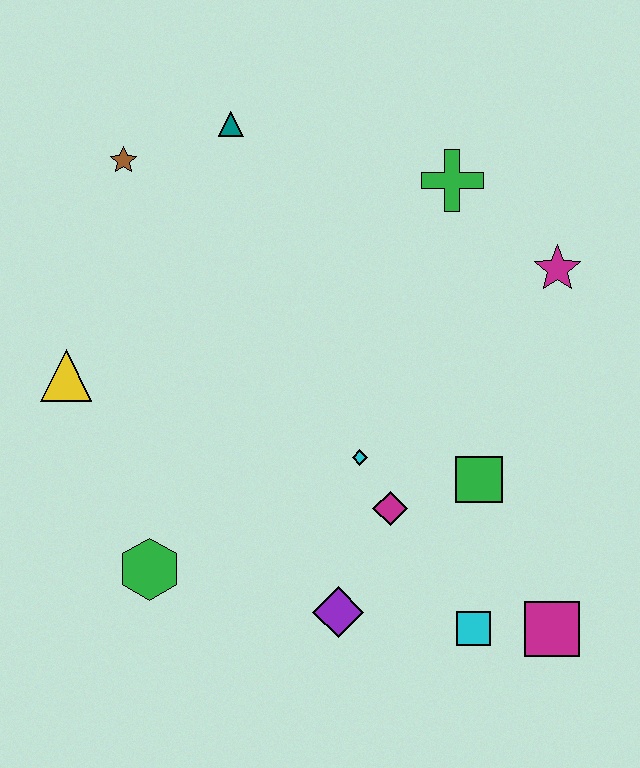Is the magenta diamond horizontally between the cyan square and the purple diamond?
Yes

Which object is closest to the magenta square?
The cyan square is closest to the magenta square.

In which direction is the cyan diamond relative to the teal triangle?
The cyan diamond is below the teal triangle.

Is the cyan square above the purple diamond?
No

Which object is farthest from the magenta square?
The brown star is farthest from the magenta square.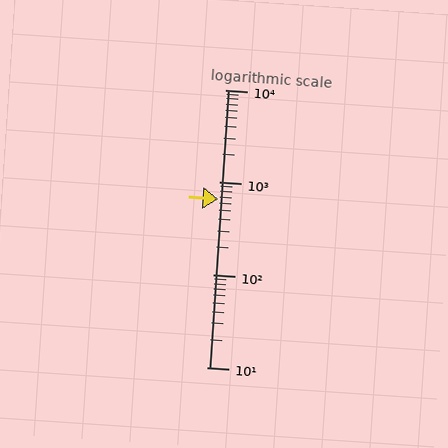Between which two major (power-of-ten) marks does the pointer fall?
The pointer is between 100 and 1000.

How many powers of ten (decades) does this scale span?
The scale spans 3 decades, from 10 to 10000.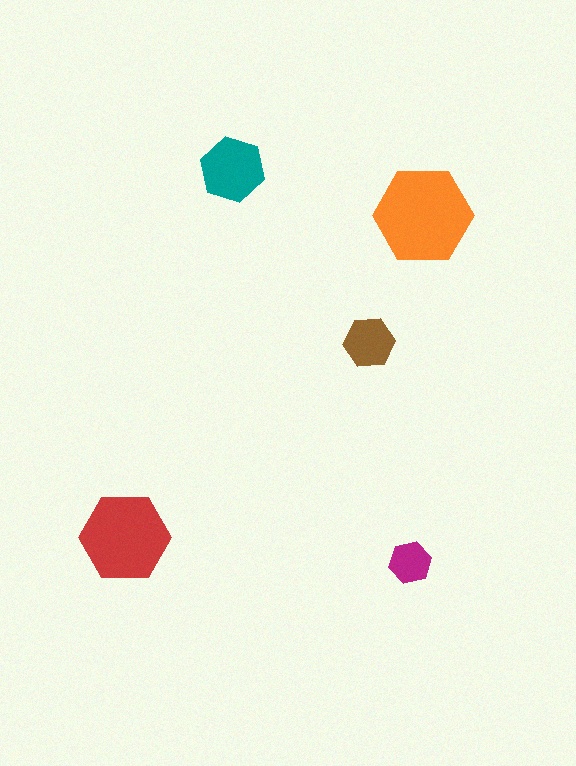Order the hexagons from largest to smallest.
the orange one, the red one, the teal one, the brown one, the magenta one.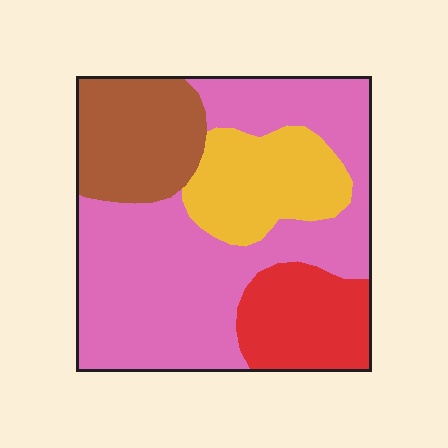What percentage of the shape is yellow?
Yellow covers around 15% of the shape.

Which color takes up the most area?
Pink, at roughly 50%.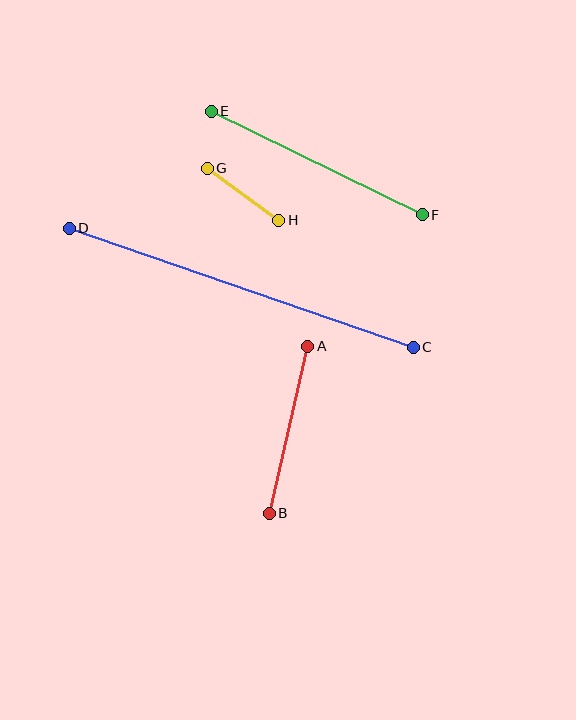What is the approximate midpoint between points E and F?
The midpoint is at approximately (317, 163) pixels.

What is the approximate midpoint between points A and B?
The midpoint is at approximately (289, 430) pixels.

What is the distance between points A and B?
The distance is approximately 171 pixels.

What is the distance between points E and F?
The distance is approximately 235 pixels.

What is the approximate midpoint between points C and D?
The midpoint is at approximately (241, 288) pixels.